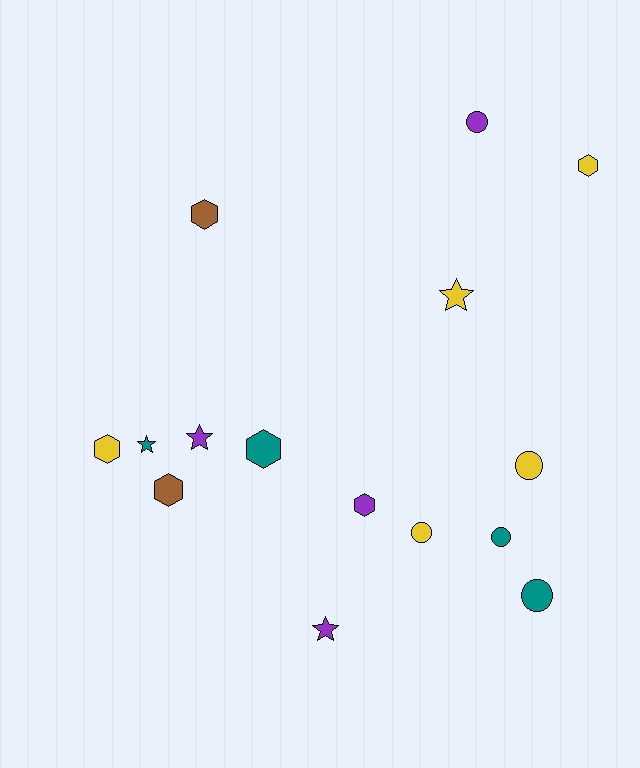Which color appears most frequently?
Yellow, with 5 objects.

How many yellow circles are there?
There are 2 yellow circles.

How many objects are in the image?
There are 15 objects.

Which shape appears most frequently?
Hexagon, with 6 objects.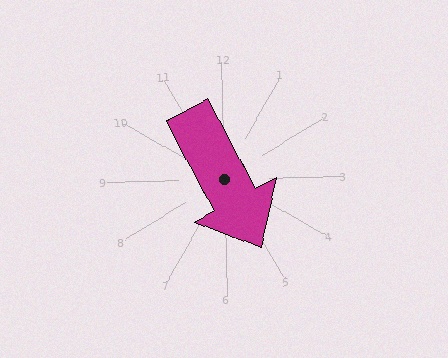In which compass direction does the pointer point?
Southeast.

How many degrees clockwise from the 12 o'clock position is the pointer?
Approximately 153 degrees.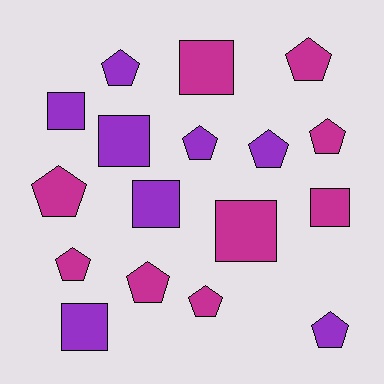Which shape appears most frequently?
Pentagon, with 10 objects.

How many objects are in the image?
There are 17 objects.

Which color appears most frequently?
Magenta, with 9 objects.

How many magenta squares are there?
There are 3 magenta squares.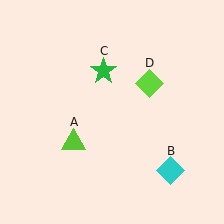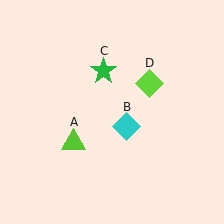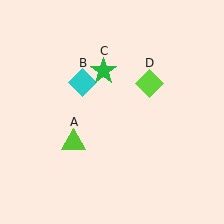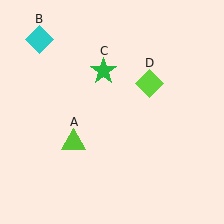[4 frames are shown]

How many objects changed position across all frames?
1 object changed position: cyan diamond (object B).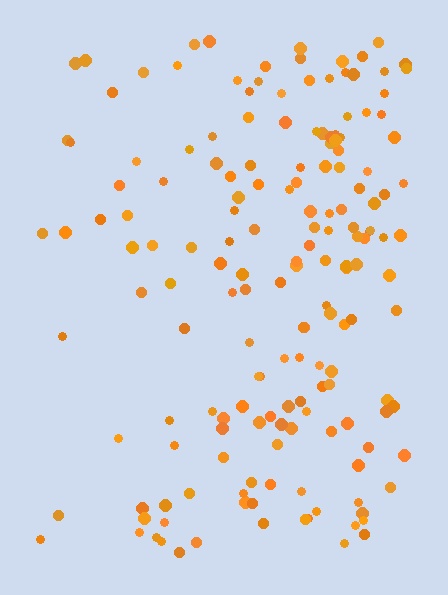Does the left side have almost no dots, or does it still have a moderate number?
Still a moderate number, just noticeably fewer than the right.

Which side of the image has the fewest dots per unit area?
The left.